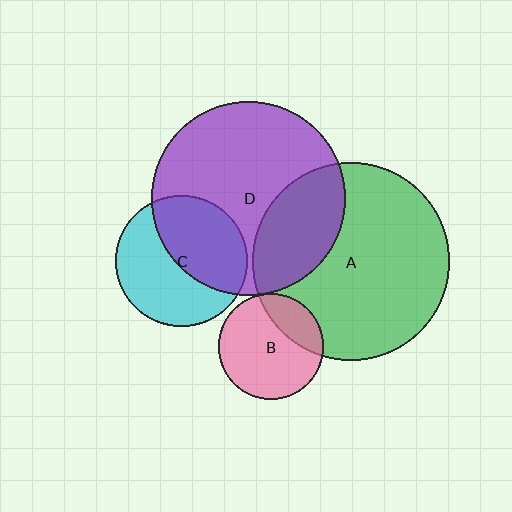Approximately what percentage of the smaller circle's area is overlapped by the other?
Approximately 50%.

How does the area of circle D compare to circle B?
Approximately 3.4 times.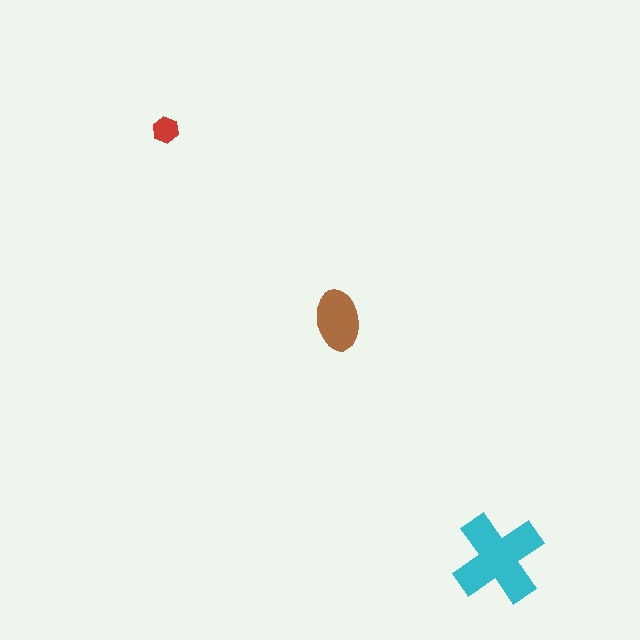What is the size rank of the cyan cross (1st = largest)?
1st.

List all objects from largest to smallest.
The cyan cross, the brown ellipse, the red hexagon.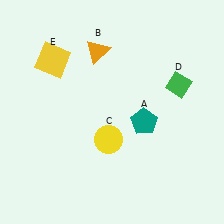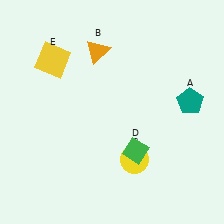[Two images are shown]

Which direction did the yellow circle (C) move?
The yellow circle (C) moved right.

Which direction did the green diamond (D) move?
The green diamond (D) moved down.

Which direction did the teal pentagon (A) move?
The teal pentagon (A) moved right.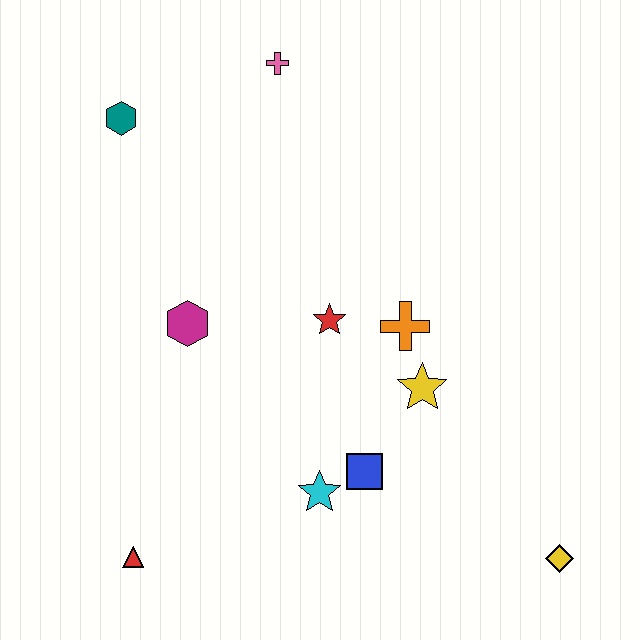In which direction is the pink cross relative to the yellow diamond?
The pink cross is above the yellow diamond.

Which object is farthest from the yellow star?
The teal hexagon is farthest from the yellow star.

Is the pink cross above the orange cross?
Yes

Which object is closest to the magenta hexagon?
The red star is closest to the magenta hexagon.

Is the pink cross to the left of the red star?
Yes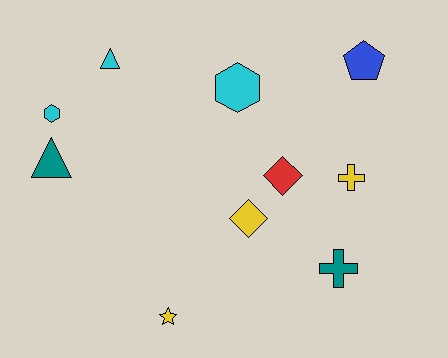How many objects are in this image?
There are 10 objects.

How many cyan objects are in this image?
There are 3 cyan objects.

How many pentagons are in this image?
There is 1 pentagon.